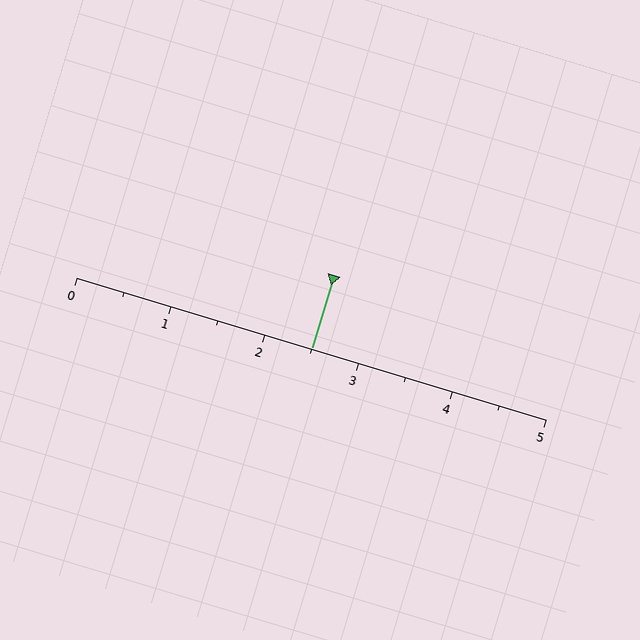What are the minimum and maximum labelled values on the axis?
The axis runs from 0 to 5.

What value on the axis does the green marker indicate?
The marker indicates approximately 2.5.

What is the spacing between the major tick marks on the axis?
The major ticks are spaced 1 apart.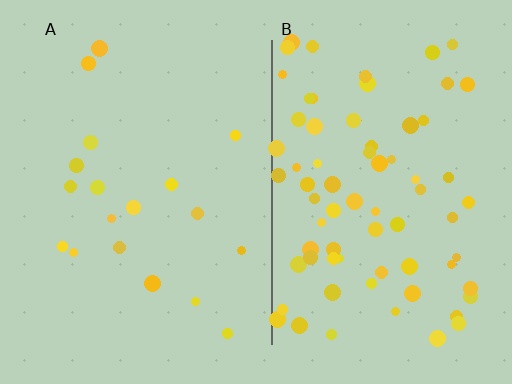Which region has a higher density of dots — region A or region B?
B (the right).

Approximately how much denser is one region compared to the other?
Approximately 4.0× — region B over region A.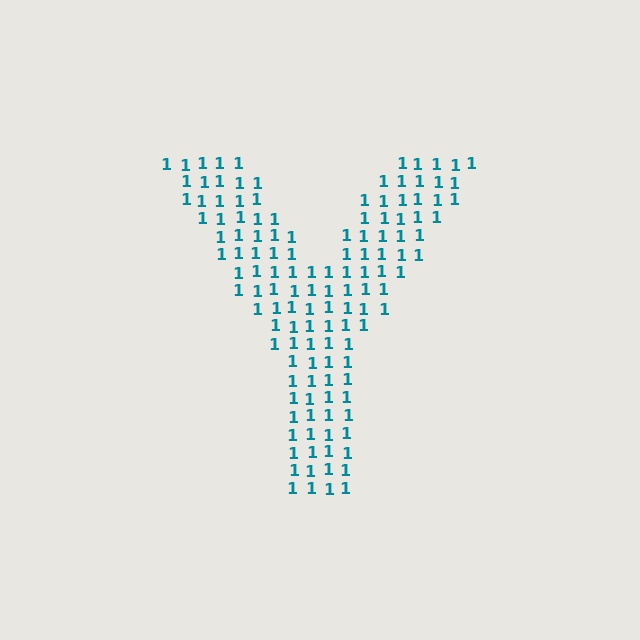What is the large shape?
The large shape is the letter Y.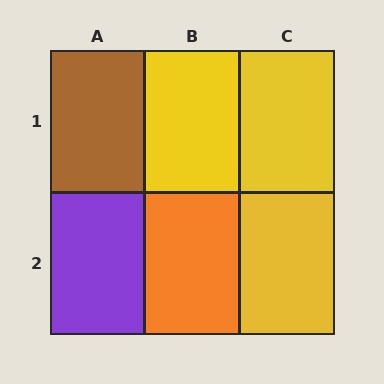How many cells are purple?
1 cell is purple.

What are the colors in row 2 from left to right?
Purple, orange, yellow.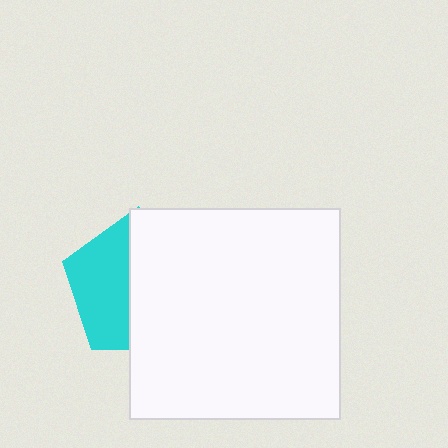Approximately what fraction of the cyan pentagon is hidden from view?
Roughly 58% of the cyan pentagon is hidden behind the white square.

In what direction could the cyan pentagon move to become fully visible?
The cyan pentagon could move left. That would shift it out from behind the white square entirely.